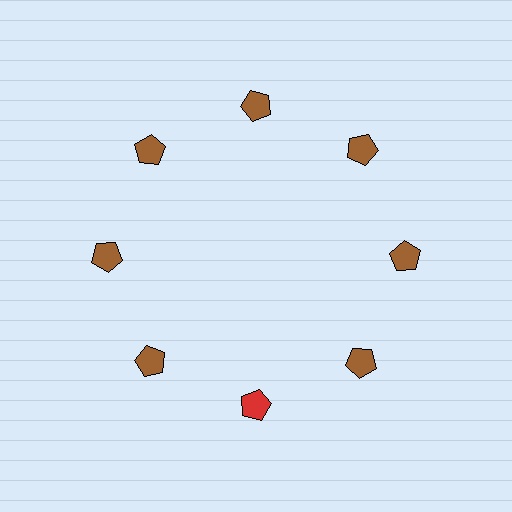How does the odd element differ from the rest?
It has a different color: red instead of brown.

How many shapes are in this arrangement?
There are 8 shapes arranged in a ring pattern.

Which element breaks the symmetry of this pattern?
The red pentagon at roughly the 6 o'clock position breaks the symmetry. All other shapes are brown pentagons.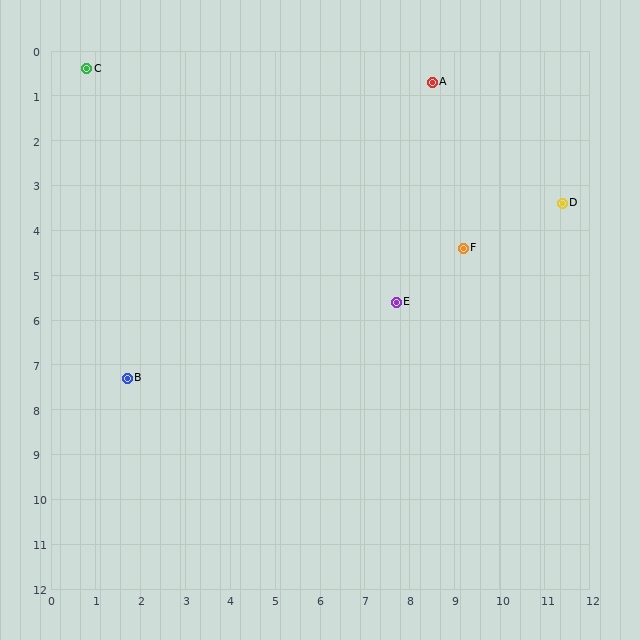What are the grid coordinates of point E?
Point E is at approximately (7.7, 5.6).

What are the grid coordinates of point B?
Point B is at approximately (1.7, 7.3).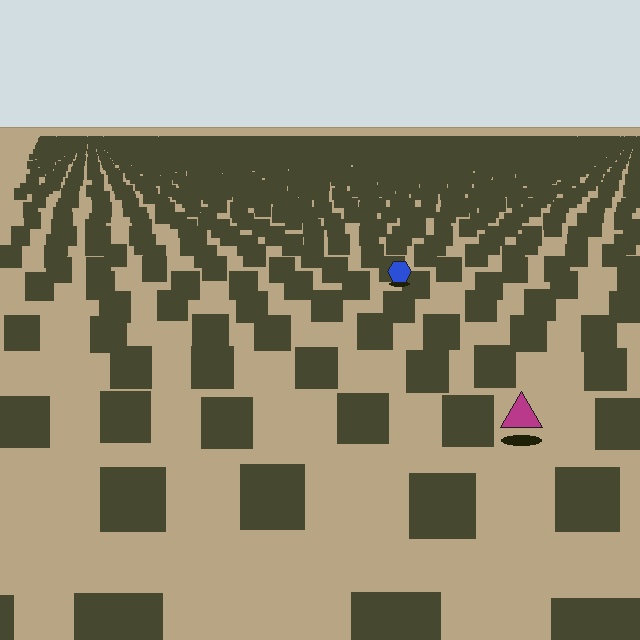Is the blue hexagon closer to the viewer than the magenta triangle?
No. The magenta triangle is closer — you can tell from the texture gradient: the ground texture is coarser near it.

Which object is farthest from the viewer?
The blue hexagon is farthest from the viewer. It appears smaller and the ground texture around it is denser.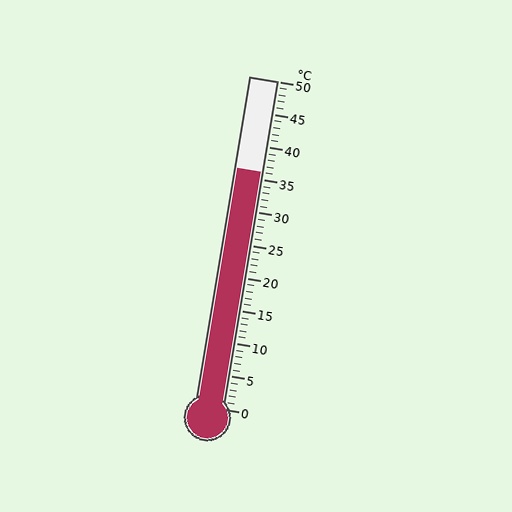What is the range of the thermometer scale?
The thermometer scale ranges from 0°C to 50°C.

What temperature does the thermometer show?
The thermometer shows approximately 36°C.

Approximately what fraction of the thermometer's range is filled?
The thermometer is filled to approximately 70% of its range.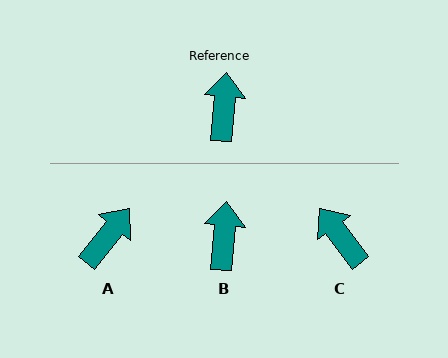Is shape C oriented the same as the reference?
No, it is off by about 42 degrees.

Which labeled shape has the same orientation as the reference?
B.